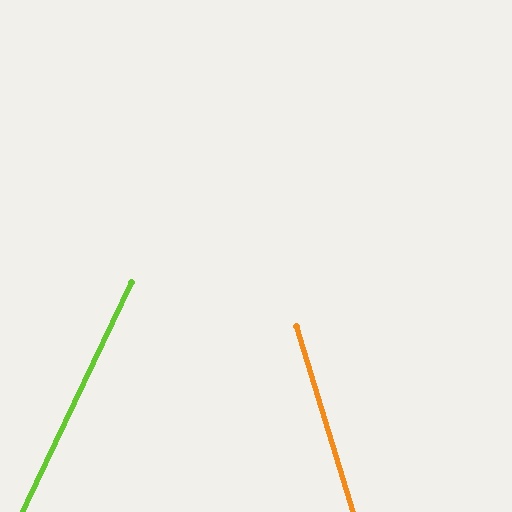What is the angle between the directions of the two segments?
Approximately 42 degrees.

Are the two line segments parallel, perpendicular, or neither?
Neither parallel nor perpendicular — they differ by about 42°.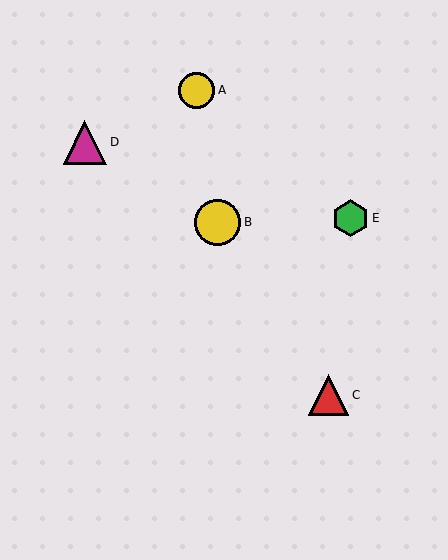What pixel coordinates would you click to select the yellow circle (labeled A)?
Click at (197, 90) to select the yellow circle A.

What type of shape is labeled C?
Shape C is a red triangle.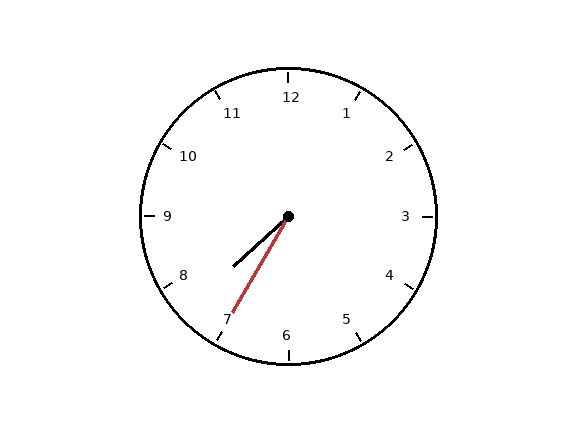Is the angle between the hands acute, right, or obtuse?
It is acute.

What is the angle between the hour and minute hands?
Approximately 18 degrees.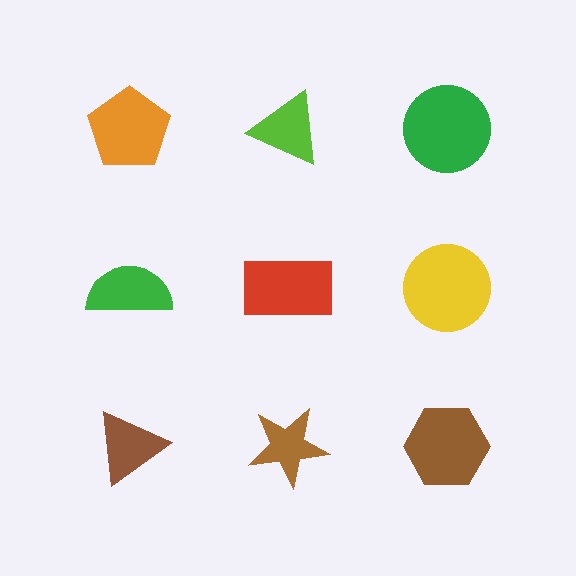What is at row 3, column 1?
A brown triangle.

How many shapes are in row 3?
3 shapes.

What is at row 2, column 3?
A yellow circle.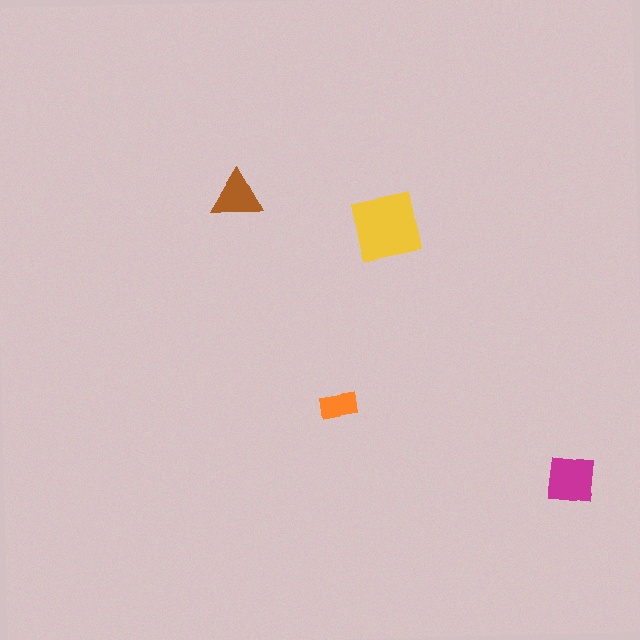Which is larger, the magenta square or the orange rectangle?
The magenta square.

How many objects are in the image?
There are 4 objects in the image.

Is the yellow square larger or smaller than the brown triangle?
Larger.